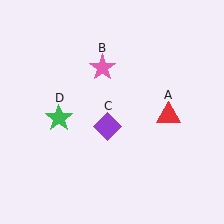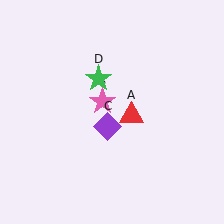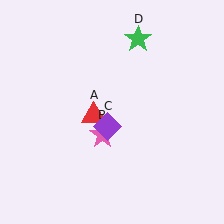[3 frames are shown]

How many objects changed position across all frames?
3 objects changed position: red triangle (object A), pink star (object B), green star (object D).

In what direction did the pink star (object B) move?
The pink star (object B) moved down.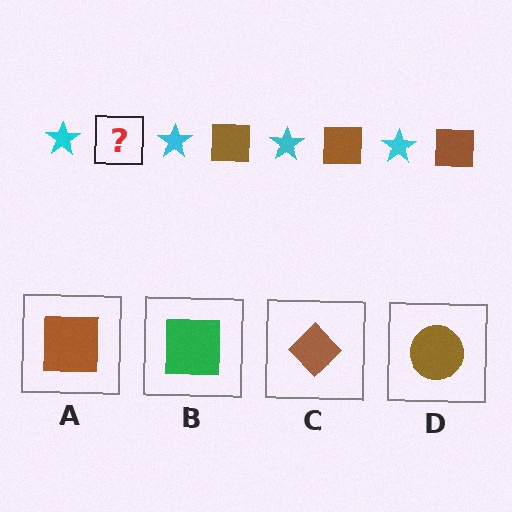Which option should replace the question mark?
Option A.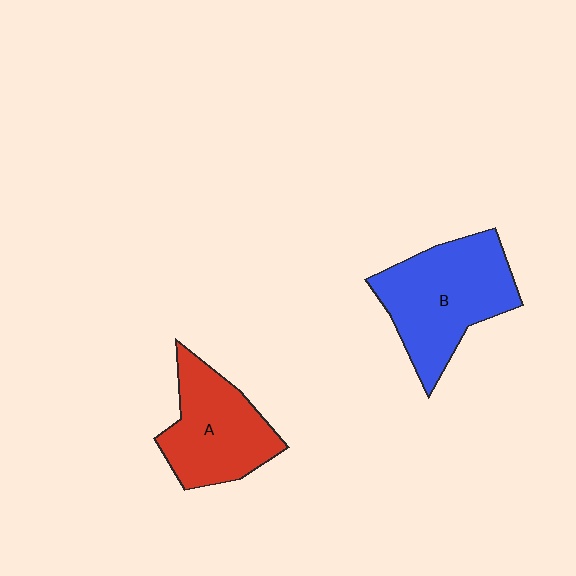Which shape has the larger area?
Shape B (blue).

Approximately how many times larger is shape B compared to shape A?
Approximately 1.3 times.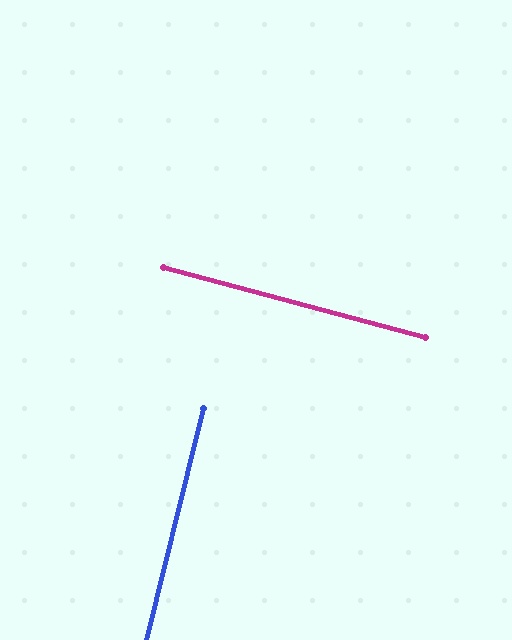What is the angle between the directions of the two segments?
Approximately 89 degrees.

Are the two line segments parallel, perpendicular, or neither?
Perpendicular — they meet at approximately 89°.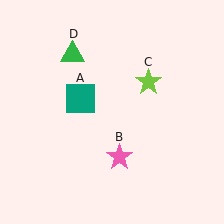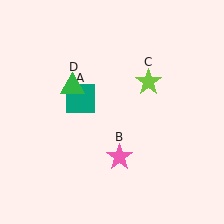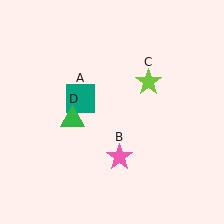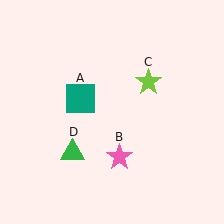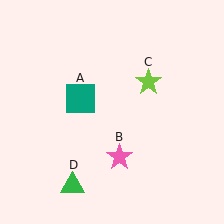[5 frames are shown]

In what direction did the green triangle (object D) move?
The green triangle (object D) moved down.